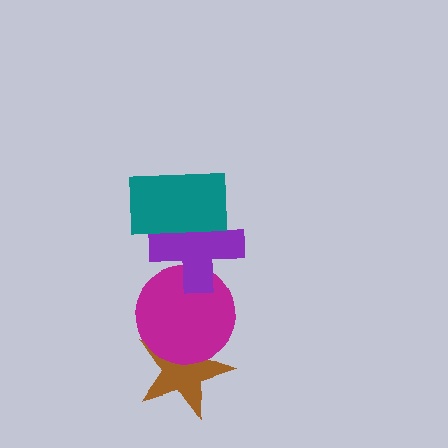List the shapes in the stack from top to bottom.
From top to bottom: the teal rectangle, the purple cross, the magenta circle, the brown star.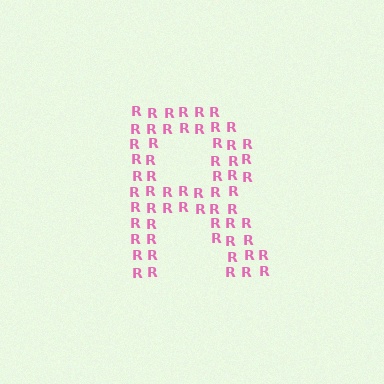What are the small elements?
The small elements are letter R's.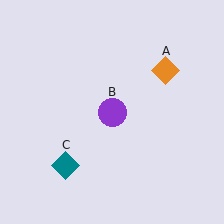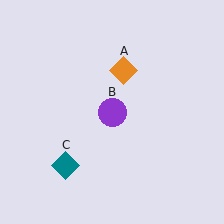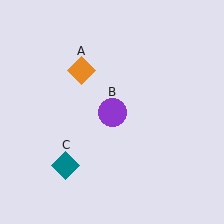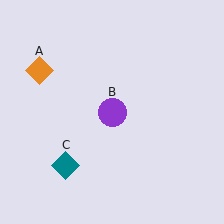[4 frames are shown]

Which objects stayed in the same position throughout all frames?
Purple circle (object B) and teal diamond (object C) remained stationary.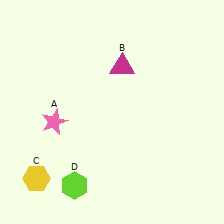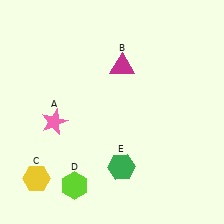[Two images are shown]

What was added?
A green hexagon (E) was added in Image 2.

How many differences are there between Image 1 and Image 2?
There is 1 difference between the two images.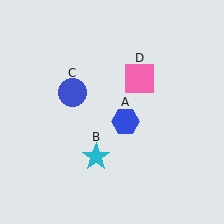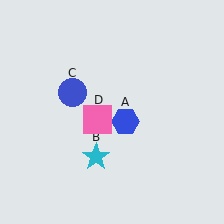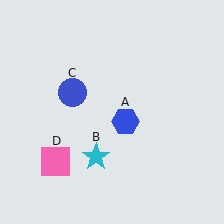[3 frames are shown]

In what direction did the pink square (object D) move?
The pink square (object D) moved down and to the left.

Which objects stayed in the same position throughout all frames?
Blue hexagon (object A) and cyan star (object B) and blue circle (object C) remained stationary.